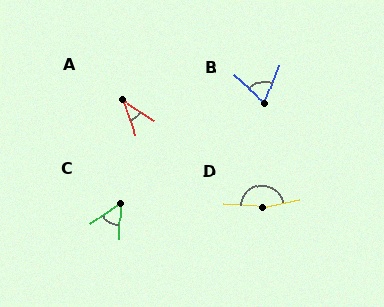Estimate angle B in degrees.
Approximately 69 degrees.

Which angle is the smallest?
A, at approximately 36 degrees.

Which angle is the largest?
D, at approximately 167 degrees.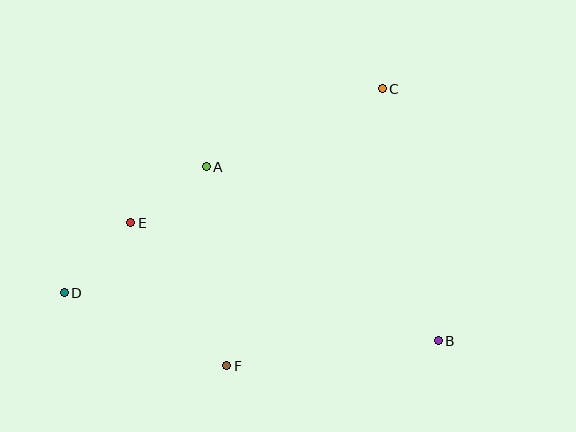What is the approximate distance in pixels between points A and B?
The distance between A and B is approximately 290 pixels.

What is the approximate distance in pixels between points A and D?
The distance between A and D is approximately 190 pixels.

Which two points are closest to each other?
Points A and E are closest to each other.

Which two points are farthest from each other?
Points C and D are farthest from each other.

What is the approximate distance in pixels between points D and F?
The distance between D and F is approximately 178 pixels.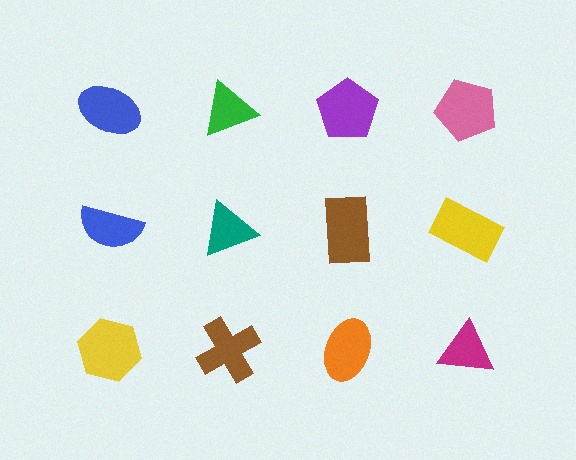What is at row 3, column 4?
A magenta triangle.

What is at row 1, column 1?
A blue ellipse.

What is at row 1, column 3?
A purple pentagon.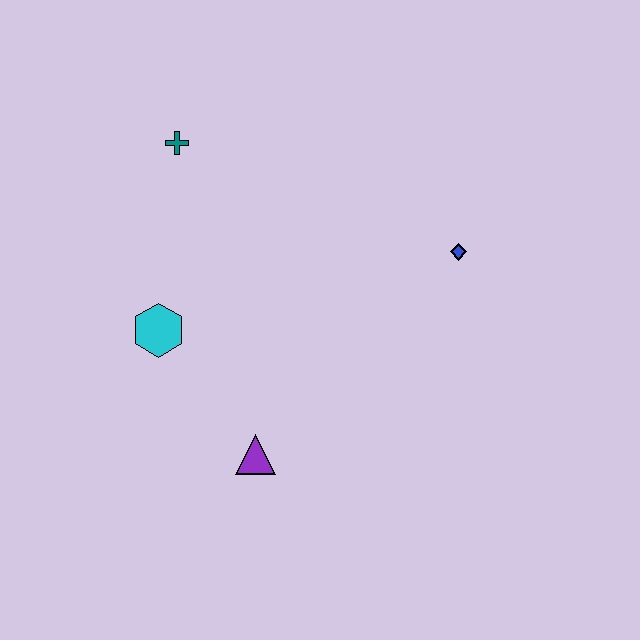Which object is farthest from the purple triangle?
The teal cross is farthest from the purple triangle.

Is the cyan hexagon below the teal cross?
Yes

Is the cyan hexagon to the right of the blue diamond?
No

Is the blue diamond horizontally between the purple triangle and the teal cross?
No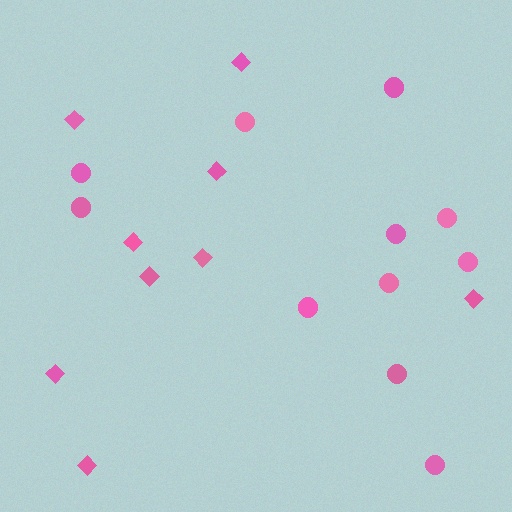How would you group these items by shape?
There are 2 groups: one group of circles (11) and one group of diamonds (9).